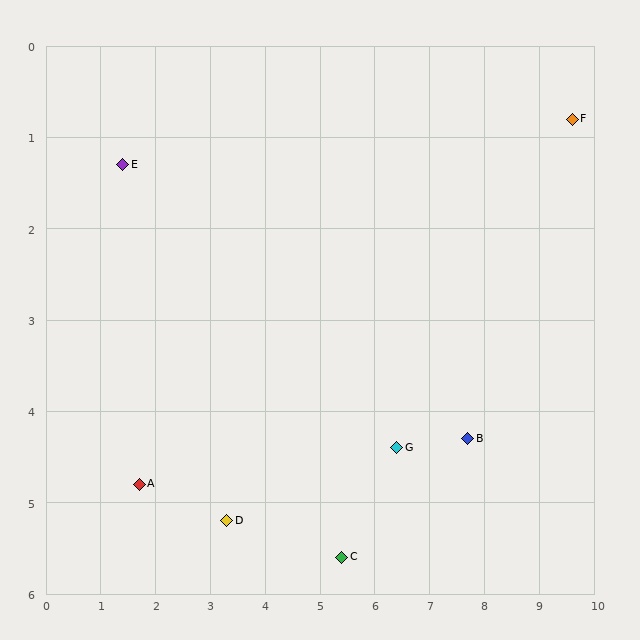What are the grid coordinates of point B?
Point B is at approximately (7.7, 4.3).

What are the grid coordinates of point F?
Point F is at approximately (9.6, 0.8).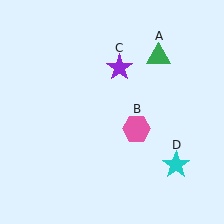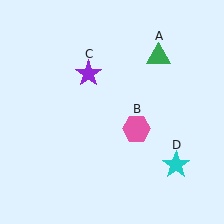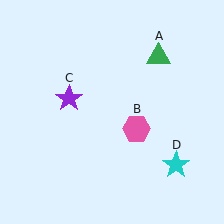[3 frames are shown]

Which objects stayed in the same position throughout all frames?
Green triangle (object A) and pink hexagon (object B) and cyan star (object D) remained stationary.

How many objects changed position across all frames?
1 object changed position: purple star (object C).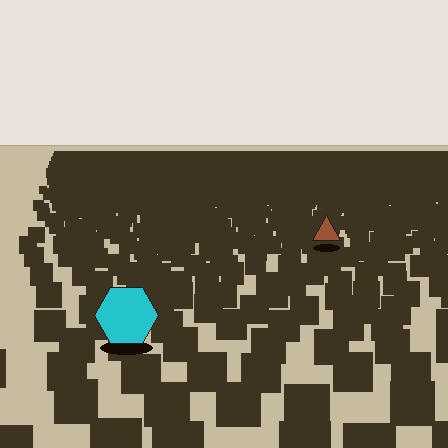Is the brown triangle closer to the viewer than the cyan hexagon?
No. The cyan hexagon is closer — you can tell from the texture gradient: the ground texture is coarser near it.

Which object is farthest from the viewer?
The brown triangle is farthest from the viewer. It appears smaller and the ground texture around it is denser.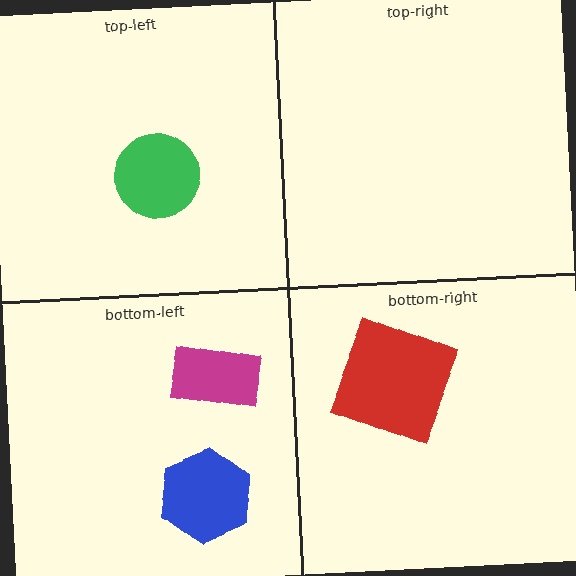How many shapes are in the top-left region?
1.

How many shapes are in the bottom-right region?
1.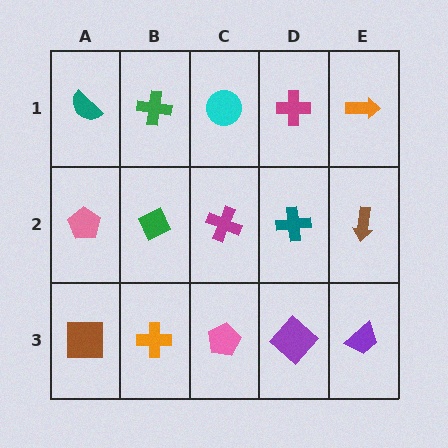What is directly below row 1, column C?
A magenta cross.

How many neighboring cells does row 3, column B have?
3.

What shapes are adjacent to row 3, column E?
A brown arrow (row 2, column E), a purple diamond (row 3, column D).